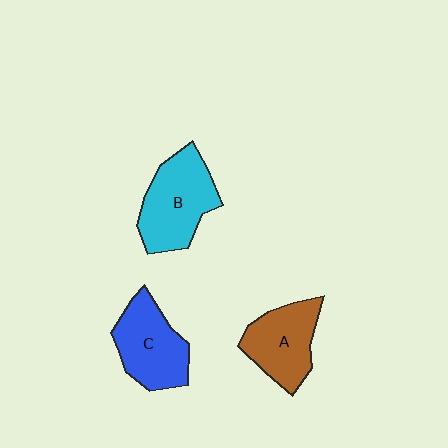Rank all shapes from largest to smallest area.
From largest to smallest: B (cyan), C (blue), A (brown).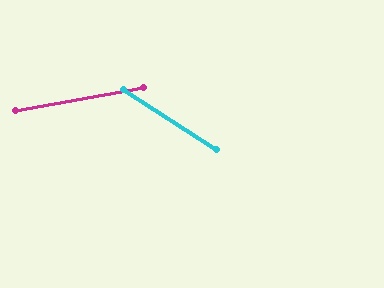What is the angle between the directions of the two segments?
Approximately 43 degrees.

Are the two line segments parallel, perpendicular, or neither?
Neither parallel nor perpendicular — they differ by about 43°.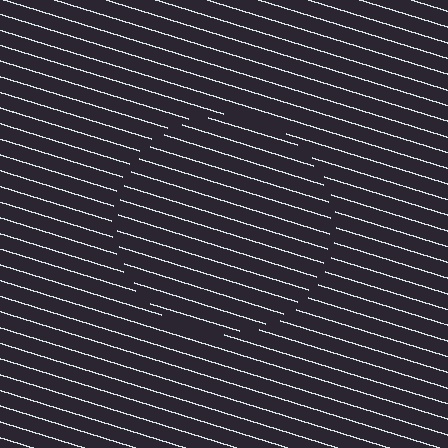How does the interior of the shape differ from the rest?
The interior of the shape contains the same grating, shifted by half a period — the contour is defined by the phase discontinuity where line-ends from the inner and outer gratings abut.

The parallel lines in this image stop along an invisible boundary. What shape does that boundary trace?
An illusory circle. The interior of the shape contains the same grating, shifted by half a period — the contour is defined by the phase discontinuity where line-ends from the inner and outer gratings abut.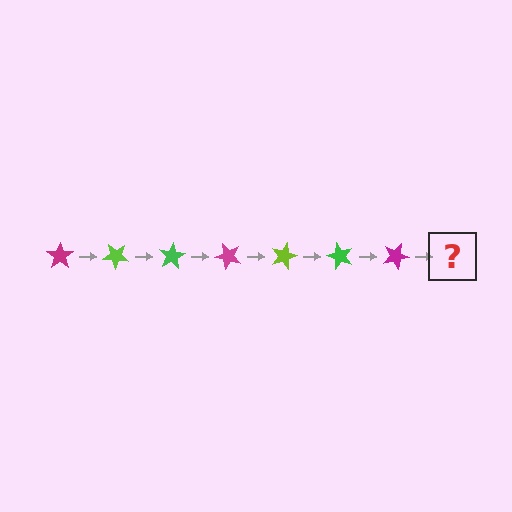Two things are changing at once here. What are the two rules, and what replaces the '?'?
The two rules are that it rotates 40 degrees each step and the color cycles through magenta, lime, and green. The '?' should be a lime star, rotated 280 degrees from the start.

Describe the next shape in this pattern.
It should be a lime star, rotated 280 degrees from the start.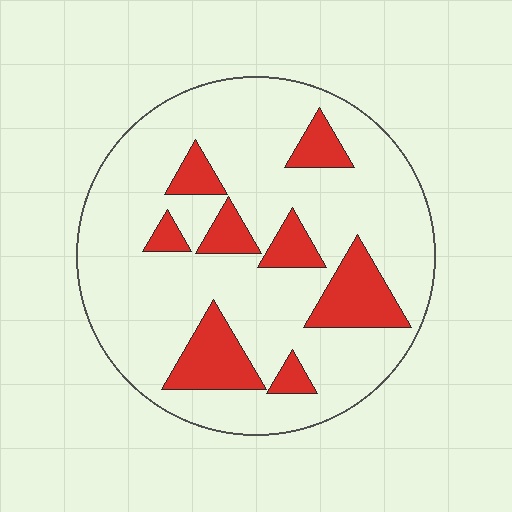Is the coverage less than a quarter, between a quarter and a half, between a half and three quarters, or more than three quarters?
Less than a quarter.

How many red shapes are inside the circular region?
8.